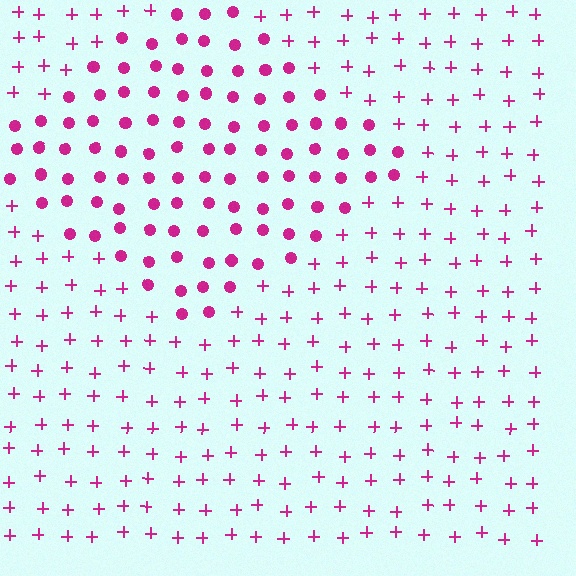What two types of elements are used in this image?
The image uses circles inside the diamond region and plus signs outside it.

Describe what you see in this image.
The image is filled with small magenta elements arranged in a uniform grid. A diamond-shaped region contains circles, while the surrounding area contains plus signs. The boundary is defined purely by the change in element shape.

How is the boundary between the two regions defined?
The boundary is defined by a change in element shape: circles inside vs. plus signs outside. All elements share the same color and spacing.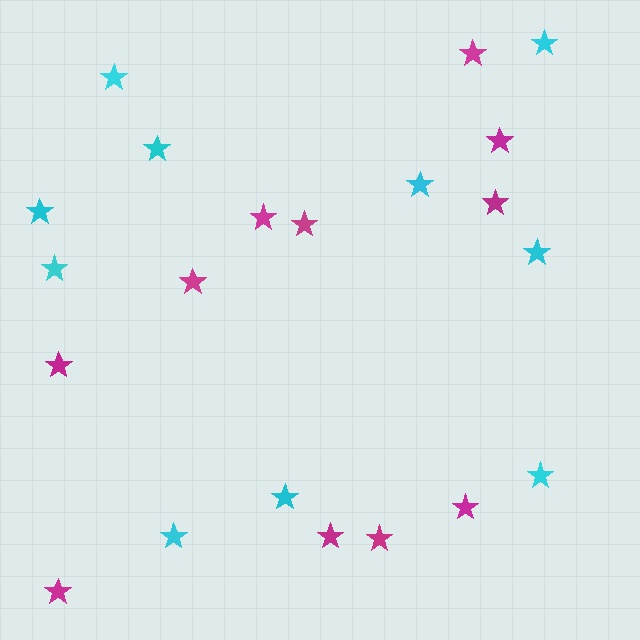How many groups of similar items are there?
There are 2 groups: one group of cyan stars (10) and one group of magenta stars (11).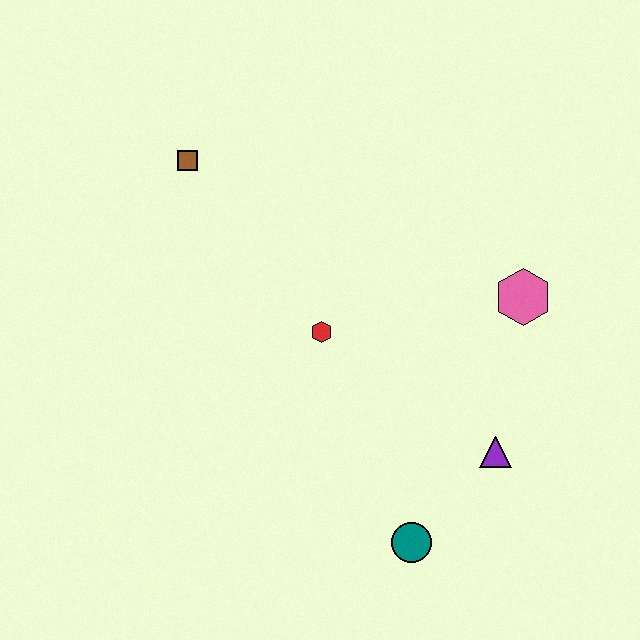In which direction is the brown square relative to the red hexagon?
The brown square is above the red hexagon.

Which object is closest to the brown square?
The red hexagon is closest to the brown square.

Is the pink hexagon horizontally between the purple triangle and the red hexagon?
No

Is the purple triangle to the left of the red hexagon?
No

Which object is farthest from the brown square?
The teal circle is farthest from the brown square.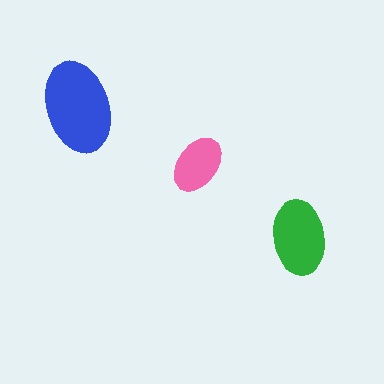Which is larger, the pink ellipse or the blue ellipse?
The blue one.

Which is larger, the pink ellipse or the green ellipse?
The green one.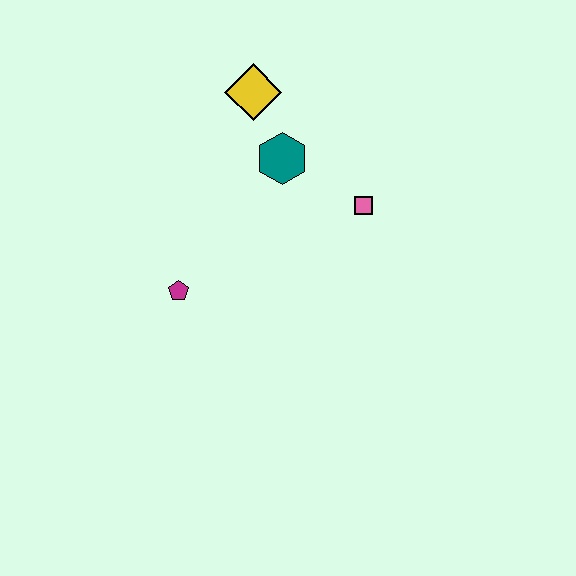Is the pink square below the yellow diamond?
Yes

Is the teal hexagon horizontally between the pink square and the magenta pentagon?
Yes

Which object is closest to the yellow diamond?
The teal hexagon is closest to the yellow diamond.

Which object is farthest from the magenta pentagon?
The yellow diamond is farthest from the magenta pentagon.